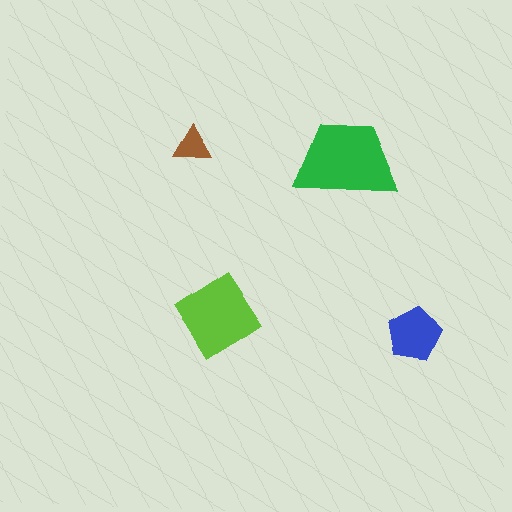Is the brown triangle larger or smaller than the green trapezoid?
Smaller.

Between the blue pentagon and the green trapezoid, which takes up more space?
The green trapezoid.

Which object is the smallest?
The brown triangle.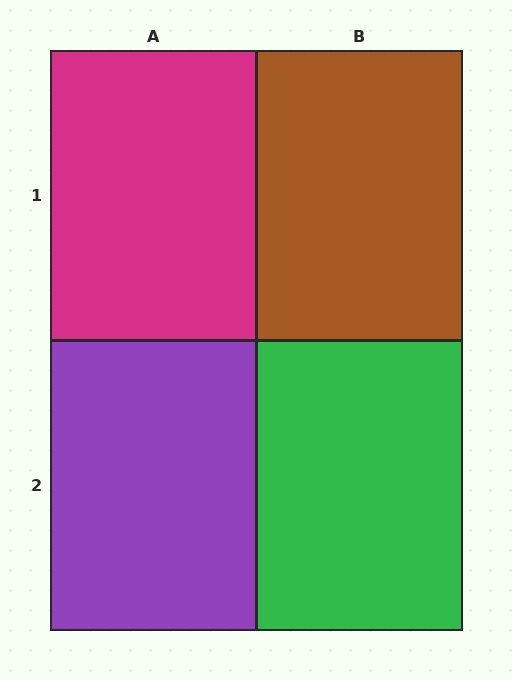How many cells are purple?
1 cell is purple.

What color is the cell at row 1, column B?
Brown.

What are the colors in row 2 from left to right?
Purple, green.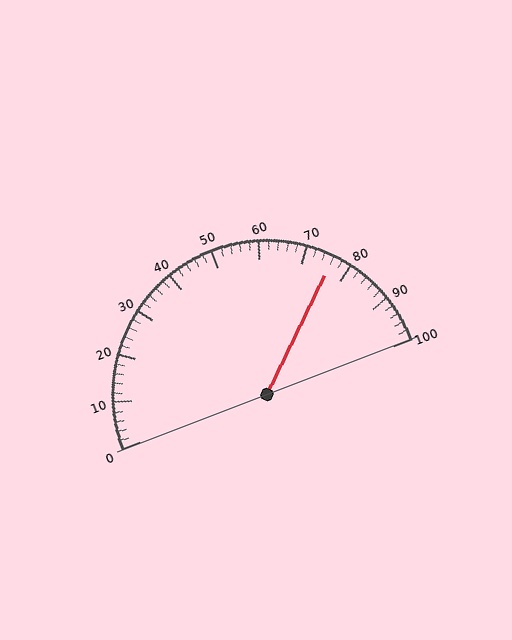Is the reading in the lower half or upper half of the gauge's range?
The reading is in the upper half of the range (0 to 100).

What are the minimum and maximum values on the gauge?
The gauge ranges from 0 to 100.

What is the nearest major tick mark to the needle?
The nearest major tick mark is 80.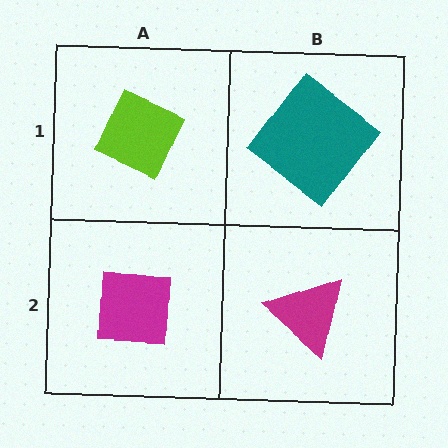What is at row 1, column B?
A teal diamond.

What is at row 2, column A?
A magenta square.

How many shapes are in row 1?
2 shapes.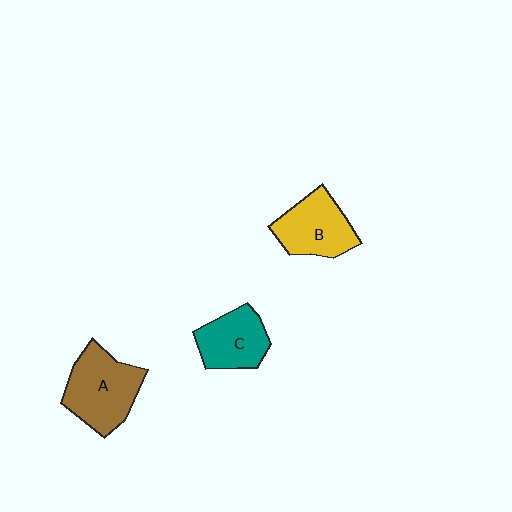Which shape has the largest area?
Shape A (brown).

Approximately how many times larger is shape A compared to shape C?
Approximately 1.4 times.